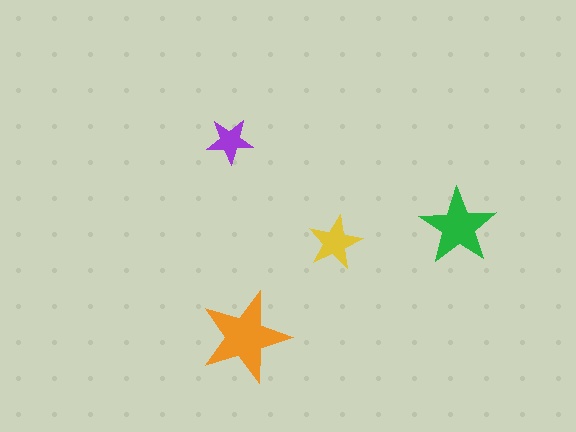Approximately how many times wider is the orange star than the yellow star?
About 1.5 times wider.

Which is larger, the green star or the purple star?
The green one.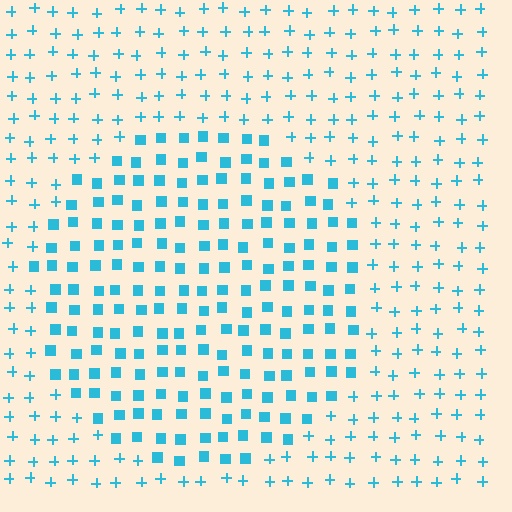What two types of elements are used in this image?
The image uses squares inside the circle region and plus signs outside it.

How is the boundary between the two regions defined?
The boundary is defined by a change in element shape: squares inside vs. plus signs outside. All elements share the same color and spacing.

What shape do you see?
I see a circle.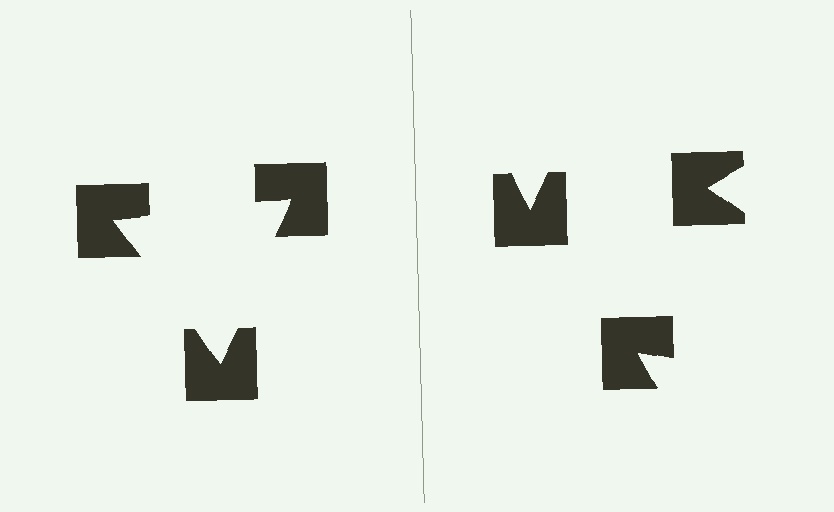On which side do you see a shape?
An illusory triangle appears on the left side. On the right side the wedge cuts are rotated, so no coherent shape forms.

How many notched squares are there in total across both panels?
6 — 3 on each side.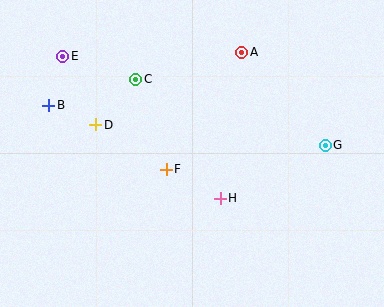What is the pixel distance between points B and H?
The distance between B and H is 195 pixels.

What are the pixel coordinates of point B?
Point B is at (49, 105).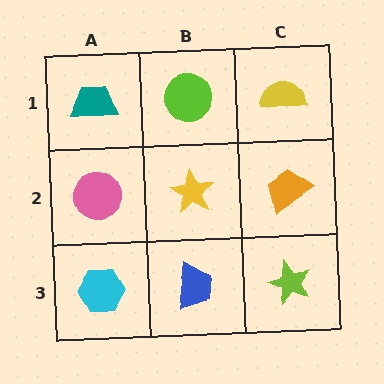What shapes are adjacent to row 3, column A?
A pink circle (row 2, column A), a blue trapezoid (row 3, column B).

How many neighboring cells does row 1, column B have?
3.